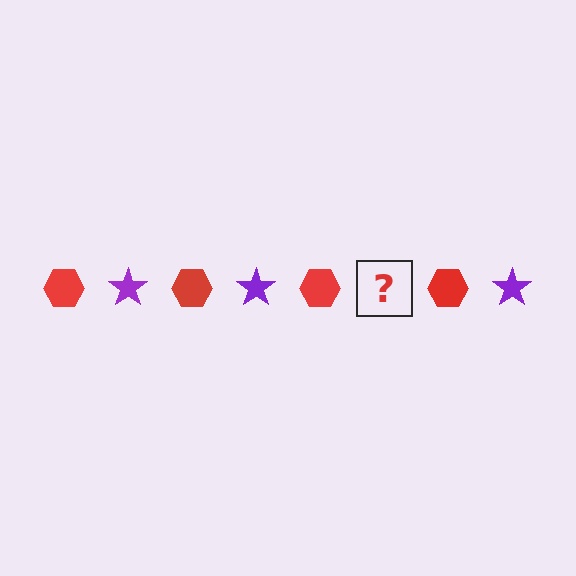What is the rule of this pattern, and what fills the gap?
The rule is that the pattern alternates between red hexagon and purple star. The gap should be filled with a purple star.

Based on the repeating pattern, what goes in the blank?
The blank should be a purple star.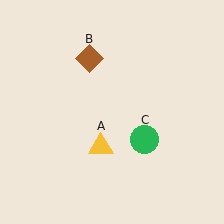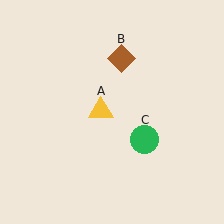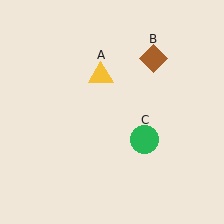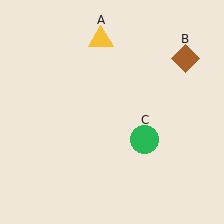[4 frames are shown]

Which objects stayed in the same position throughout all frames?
Green circle (object C) remained stationary.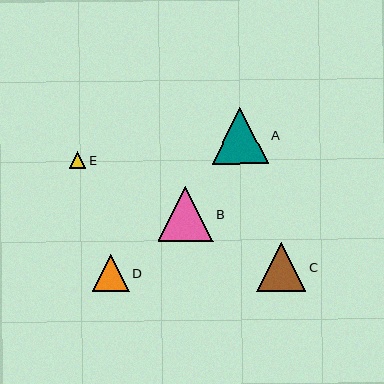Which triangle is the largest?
Triangle A is the largest with a size of approximately 57 pixels.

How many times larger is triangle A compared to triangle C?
Triangle A is approximately 1.2 times the size of triangle C.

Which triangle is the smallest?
Triangle E is the smallest with a size of approximately 17 pixels.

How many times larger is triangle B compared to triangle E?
Triangle B is approximately 3.3 times the size of triangle E.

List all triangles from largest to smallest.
From largest to smallest: A, B, C, D, E.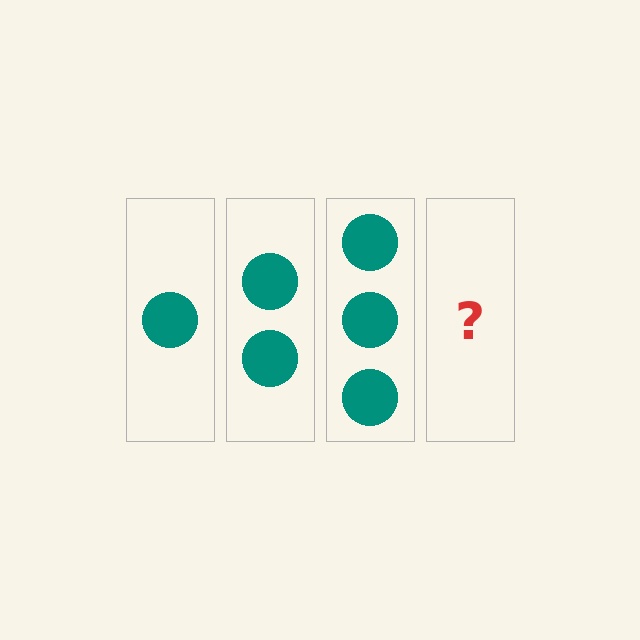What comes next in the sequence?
The next element should be 4 circles.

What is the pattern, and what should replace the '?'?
The pattern is that each step adds one more circle. The '?' should be 4 circles.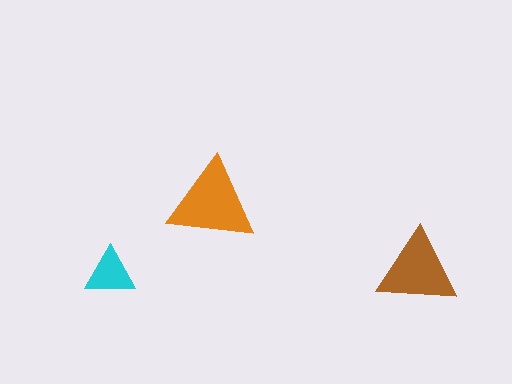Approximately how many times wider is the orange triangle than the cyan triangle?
About 1.5 times wider.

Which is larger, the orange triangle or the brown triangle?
The orange one.